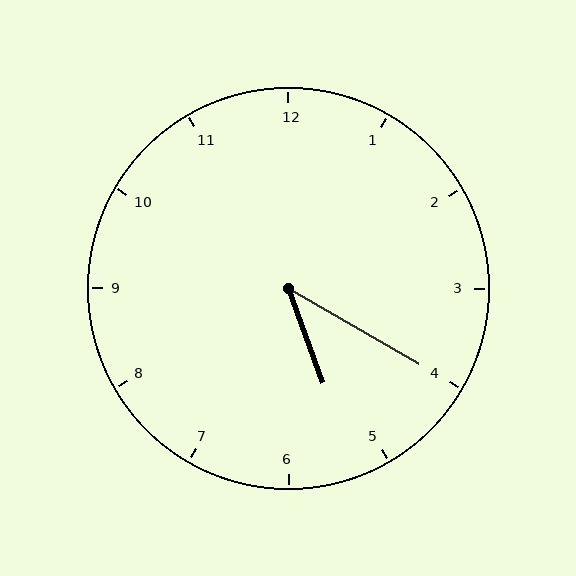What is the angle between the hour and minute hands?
Approximately 40 degrees.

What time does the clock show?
5:20.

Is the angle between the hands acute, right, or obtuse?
It is acute.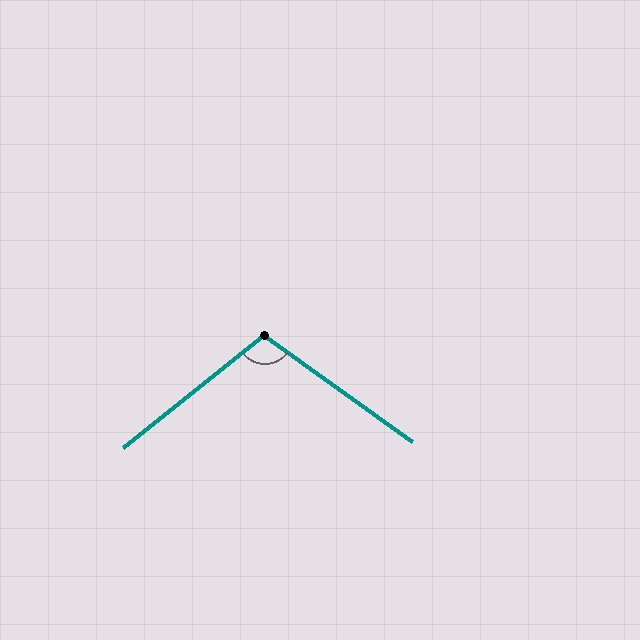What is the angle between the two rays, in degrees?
Approximately 106 degrees.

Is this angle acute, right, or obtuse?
It is obtuse.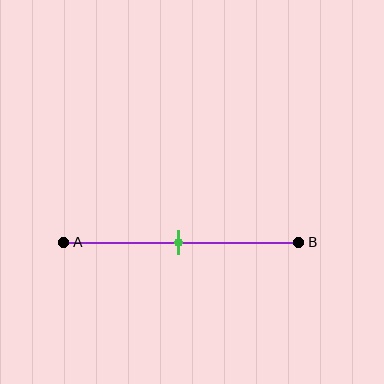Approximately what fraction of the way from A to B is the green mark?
The green mark is approximately 50% of the way from A to B.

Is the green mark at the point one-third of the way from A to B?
No, the mark is at about 50% from A, not at the 33% one-third point.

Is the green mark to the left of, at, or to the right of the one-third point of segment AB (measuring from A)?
The green mark is to the right of the one-third point of segment AB.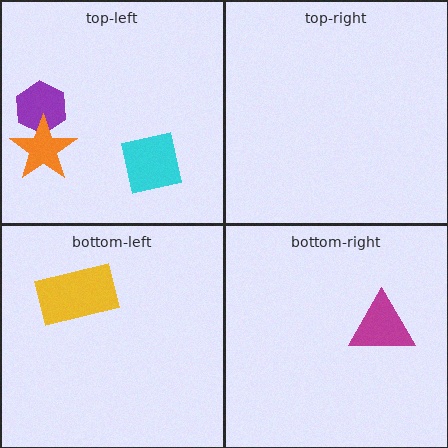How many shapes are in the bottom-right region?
1.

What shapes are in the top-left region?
The purple hexagon, the cyan square, the orange star.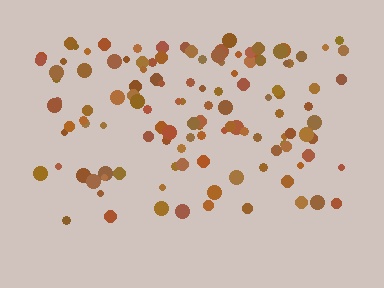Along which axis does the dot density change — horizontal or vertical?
Vertical.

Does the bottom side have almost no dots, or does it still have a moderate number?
Still a moderate number, just noticeably fewer than the top.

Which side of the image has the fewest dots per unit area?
The bottom.